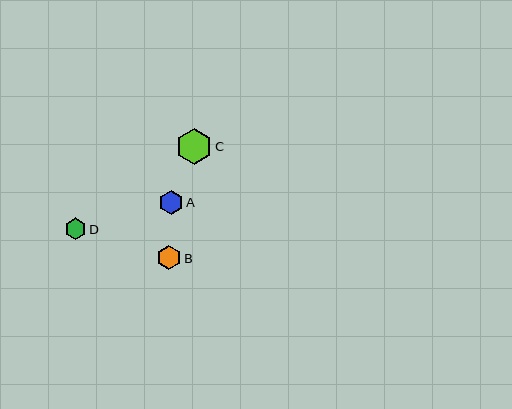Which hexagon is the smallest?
Hexagon D is the smallest with a size of approximately 21 pixels.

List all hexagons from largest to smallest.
From largest to smallest: C, B, A, D.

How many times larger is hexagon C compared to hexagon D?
Hexagon C is approximately 1.7 times the size of hexagon D.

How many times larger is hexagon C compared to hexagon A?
Hexagon C is approximately 1.5 times the size of hexagon A.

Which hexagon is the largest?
Hexagon C is the largest with a size of approximately 36 pixels.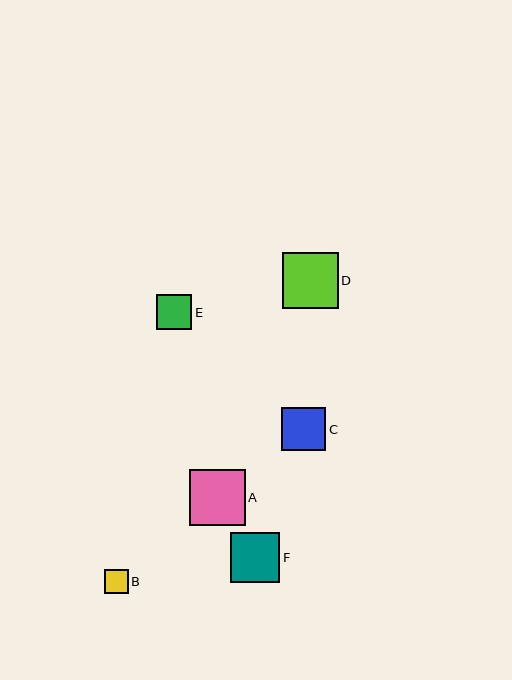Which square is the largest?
Square A is the largest with a size of approximately 56 pixels.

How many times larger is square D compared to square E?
Square D is approximately 1.6 times the size of square E.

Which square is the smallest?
Square B is the smallest with a size of approximately 24 pixels.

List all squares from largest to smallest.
From largest to smallest: A, D, F, C, E, B.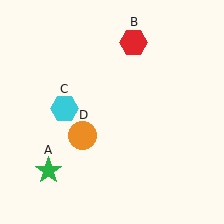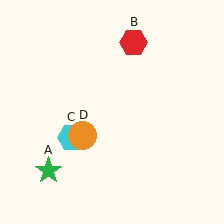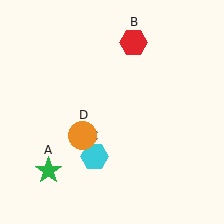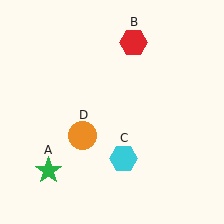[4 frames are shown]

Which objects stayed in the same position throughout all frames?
Green star (object A) and red hexagon (object B) and orange circle (object D) remained stationary.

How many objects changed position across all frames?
1 object changed position: cyan hexagon (object C).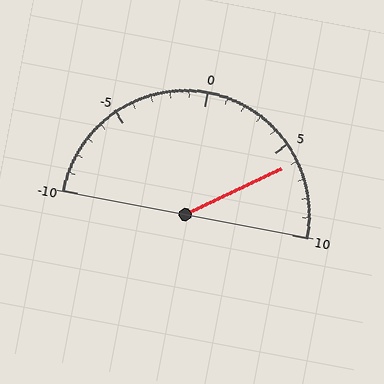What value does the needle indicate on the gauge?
The needle indicates approximately 6.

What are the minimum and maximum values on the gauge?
The gauge ranges from -10 to 10.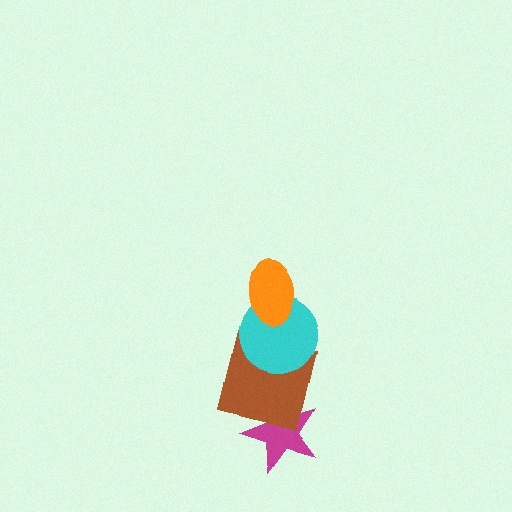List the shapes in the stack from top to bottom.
From top to bottom: the orange ellipse, the cyan circle, the brown square, the magenta star.